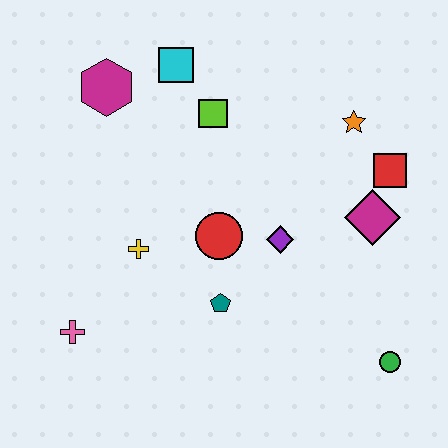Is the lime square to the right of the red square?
No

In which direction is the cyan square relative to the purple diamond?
The cyan square is above the purple diamond.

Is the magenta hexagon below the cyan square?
Yes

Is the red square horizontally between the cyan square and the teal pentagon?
No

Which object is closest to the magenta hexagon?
The cyan square is closest to the magenta hexagon.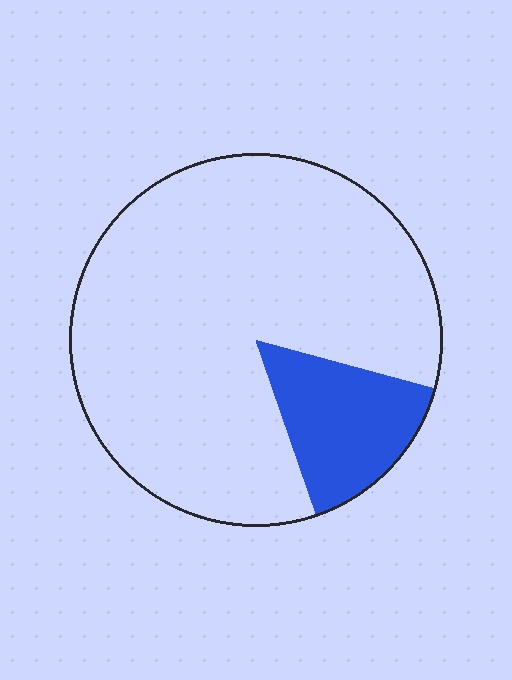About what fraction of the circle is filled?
About one sixth (1/6).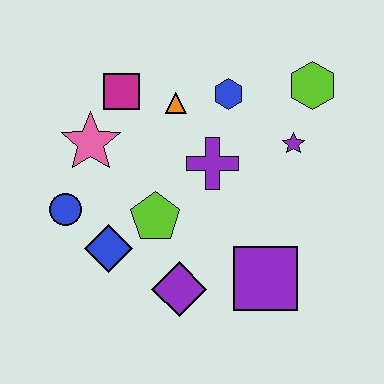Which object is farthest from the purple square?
The magenta square is farthest from the purple square.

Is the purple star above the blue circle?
Yes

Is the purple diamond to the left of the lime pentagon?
No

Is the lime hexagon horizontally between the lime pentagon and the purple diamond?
No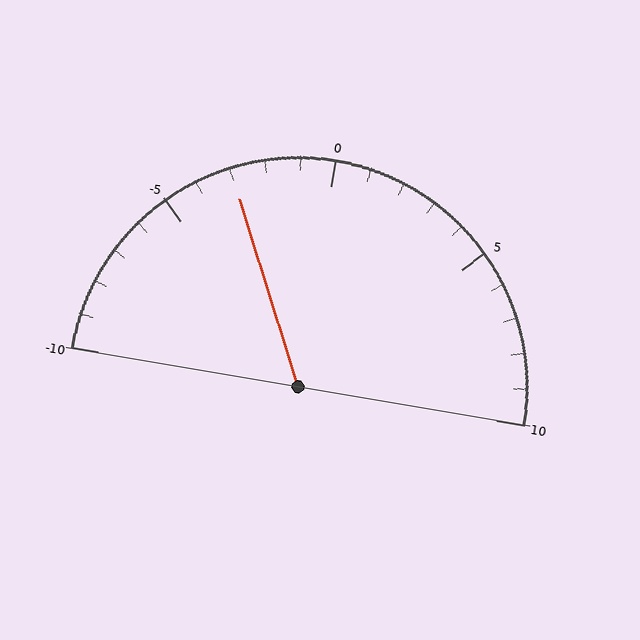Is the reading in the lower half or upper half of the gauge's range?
The reading is in the lower half of the range (-10 to 10).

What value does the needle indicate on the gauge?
The needle indicates approximately -3.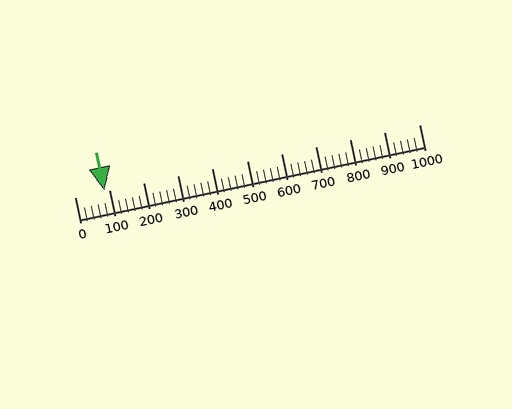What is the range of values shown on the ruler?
The ruler shows values from 0 to 1000.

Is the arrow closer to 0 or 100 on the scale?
The arrow is closer to 100.